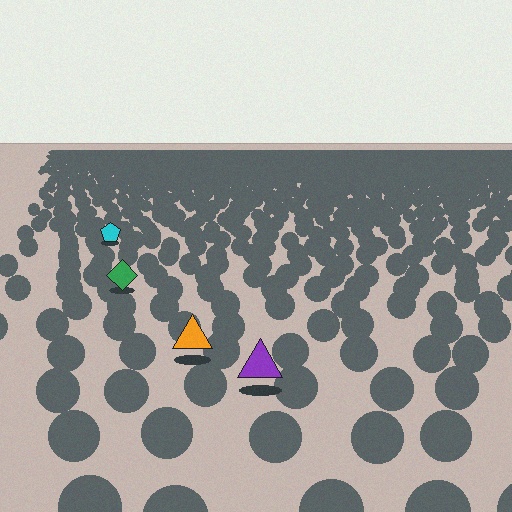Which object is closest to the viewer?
The purple triangle is closest. The texture marks near it are larger and more spread out.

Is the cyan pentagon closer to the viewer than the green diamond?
No. The green diamond is closer — you can tell from the texture gradient: the ground texture is coarser near it.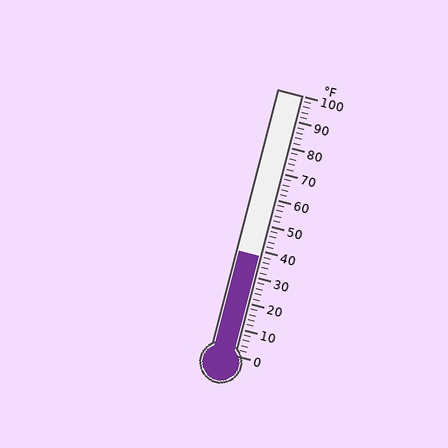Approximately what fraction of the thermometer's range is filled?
The thermometer is filled to approximately 40% of its range.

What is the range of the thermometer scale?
The thermometer scale ranges from 0°F to 100°F.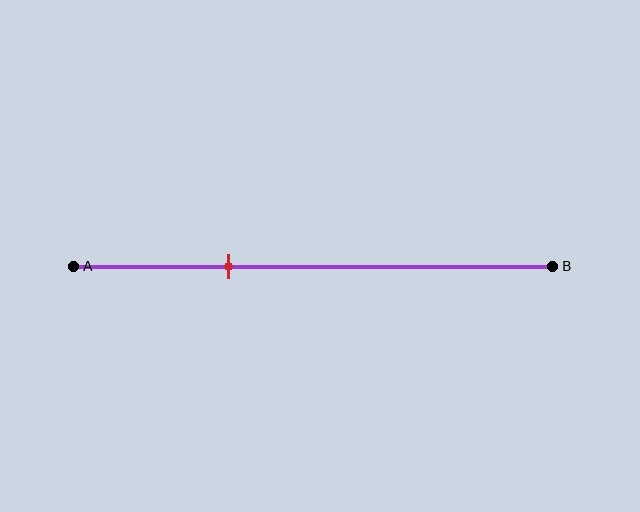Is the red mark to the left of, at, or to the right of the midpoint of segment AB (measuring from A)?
The red mark is to the left of the midpoint of segment AB.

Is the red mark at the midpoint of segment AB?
No, the mark is at about 30% from A, not at the 50% midpoint.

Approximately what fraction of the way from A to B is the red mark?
The red mark is approximately 30% of the way from A to B.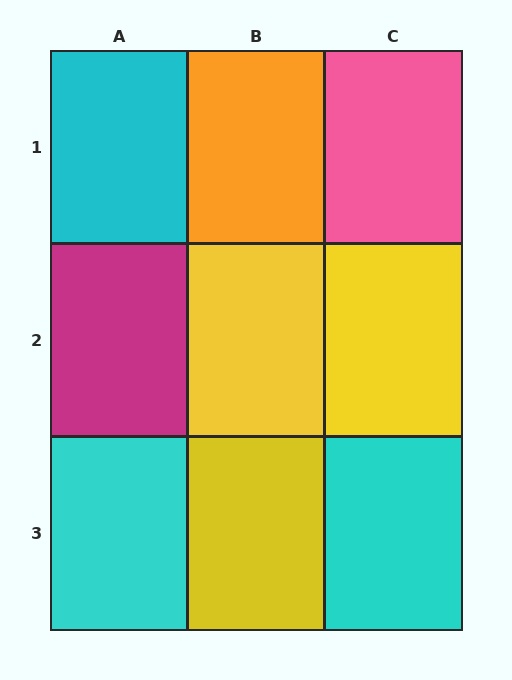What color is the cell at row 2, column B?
Yellow.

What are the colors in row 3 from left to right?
Cyan, yellow, cyan.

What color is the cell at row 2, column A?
Magenta.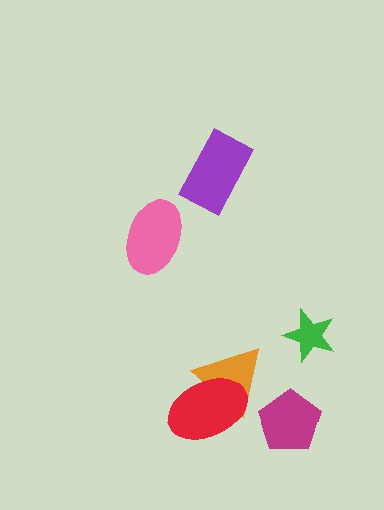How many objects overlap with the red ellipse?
1 object overlaps with the red ellipse.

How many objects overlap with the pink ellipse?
0 objects overlap with the pink ellipse.